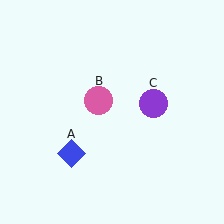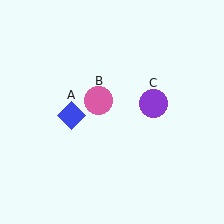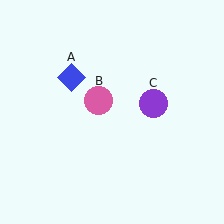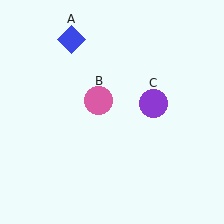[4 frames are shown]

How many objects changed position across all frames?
1 object changed position: blue diamond (object A).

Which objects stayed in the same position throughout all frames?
Pink circle (object B) and purple circle (object C) remained stationary.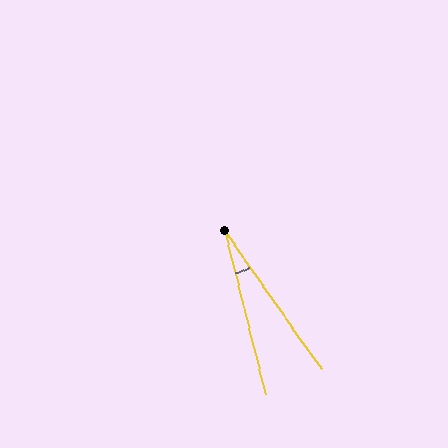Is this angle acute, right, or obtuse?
It is acute.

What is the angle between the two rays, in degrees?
Approximately 21 degrees.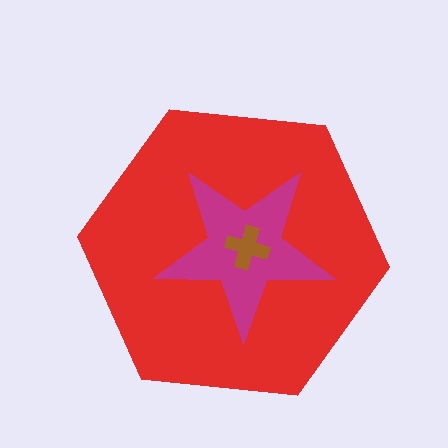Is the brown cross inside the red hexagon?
Yes.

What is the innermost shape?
The brown cross.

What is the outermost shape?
The red hexagon.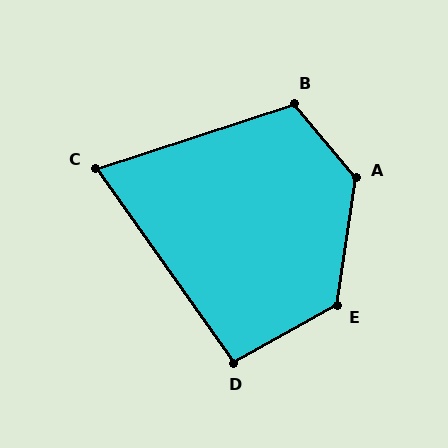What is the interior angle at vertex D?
Approximately 96 degrees (obtuse).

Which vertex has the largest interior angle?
A, at approximately 132 degrees.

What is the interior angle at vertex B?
Approximately 111 degrees (obtuse).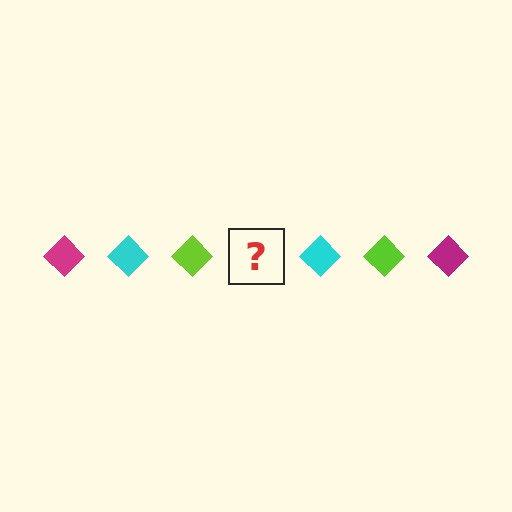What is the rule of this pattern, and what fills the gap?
The rule is that the pattern cycles through magenta, cyan, lime diamonds. The gap should be filled with a magenta diamond.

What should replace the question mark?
The question mark should be replaced with a magenta diamond.